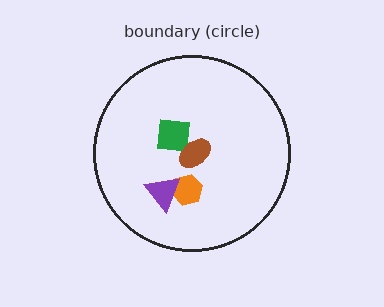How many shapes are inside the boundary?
4 inside, 0 outside.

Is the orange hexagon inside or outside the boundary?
Inside.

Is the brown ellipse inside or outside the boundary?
Inside.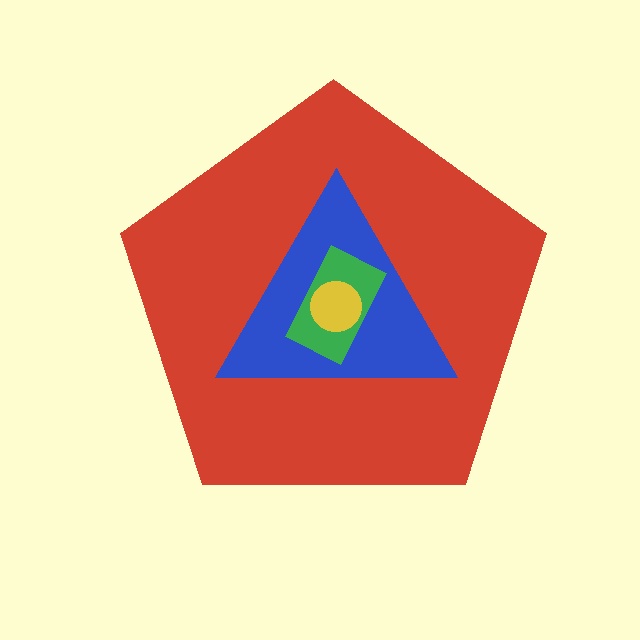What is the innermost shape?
The yellow circle.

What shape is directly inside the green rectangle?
The yellow circle.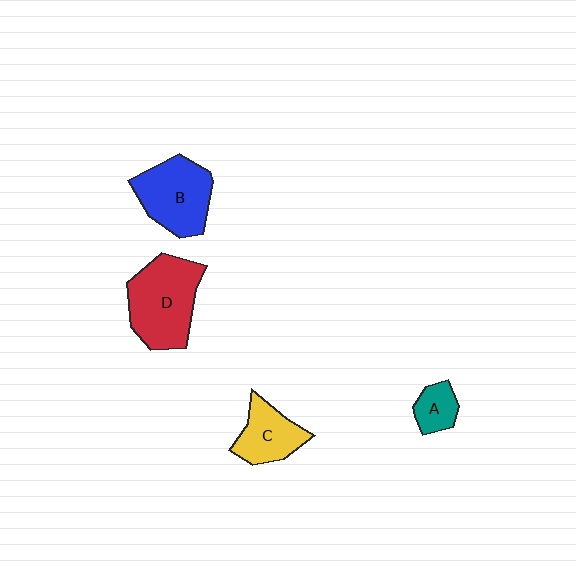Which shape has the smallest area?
Shape A (teal).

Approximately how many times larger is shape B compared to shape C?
Approximately 1.4 times.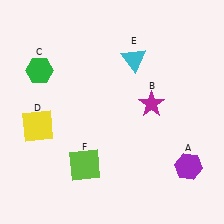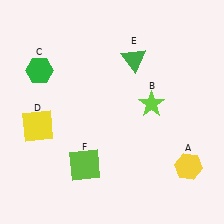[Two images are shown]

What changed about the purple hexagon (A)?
In Image 1, A is purple. In Image 2, it changed to yellow.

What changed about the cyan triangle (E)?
In Image 1, E is cyan. In Image 2, it changed to green.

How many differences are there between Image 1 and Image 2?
There are 3 differences between the two images.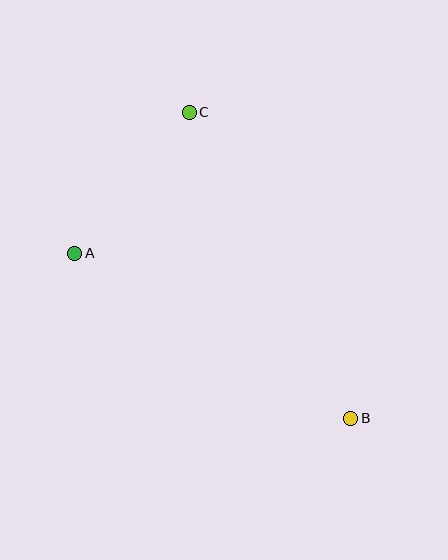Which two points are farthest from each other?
Points B and C are farthest from each other.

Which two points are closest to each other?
Points A and C are closest to each other.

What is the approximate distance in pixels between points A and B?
The distance between A and B is approximately 322 pixels.